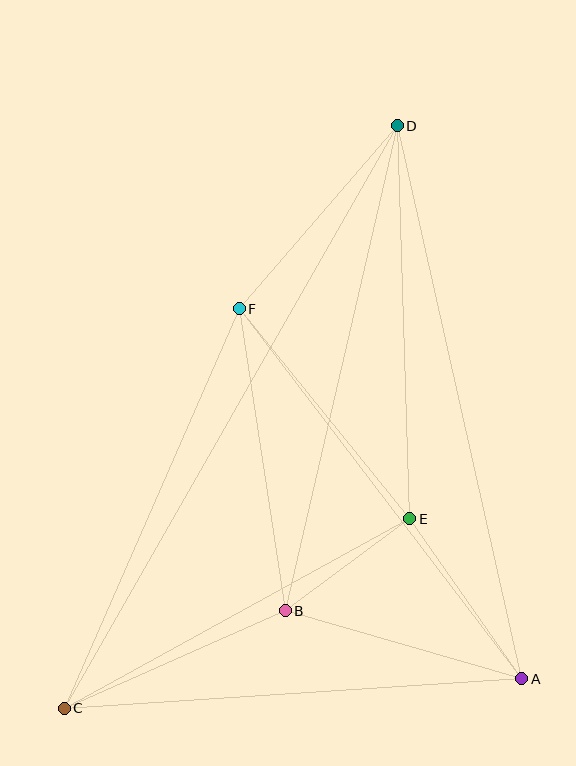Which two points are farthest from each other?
Points C and D are farthest from each other.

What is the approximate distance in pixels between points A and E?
The distance between A and E is approximately 195 pixels.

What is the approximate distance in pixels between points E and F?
The distance between E and F is approximately 271 pixels.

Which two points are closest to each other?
Points B and E are closest to each other.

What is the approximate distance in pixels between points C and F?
The distance between C and F is approximately 436 pixels.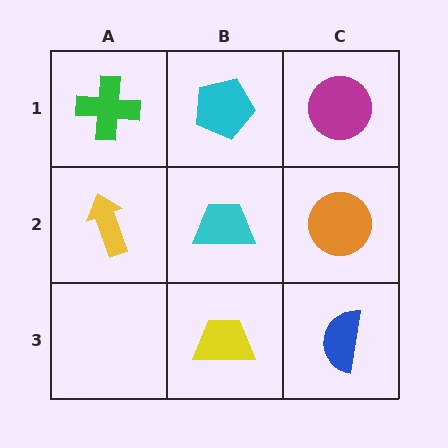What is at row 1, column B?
A cyan pentagon.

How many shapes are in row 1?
3 shapes.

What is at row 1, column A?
A green cross.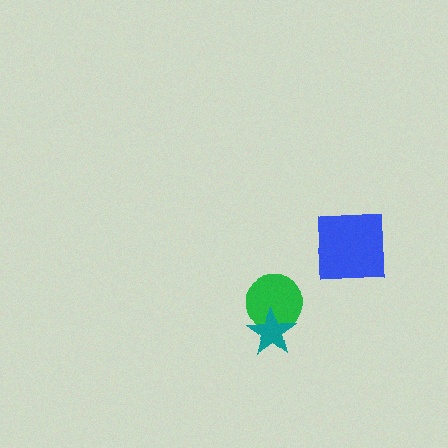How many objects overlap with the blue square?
0 objects overlap with the blue square.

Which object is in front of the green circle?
The teal star is in front of the green circle.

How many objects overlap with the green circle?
1 object overlaps with the green circle.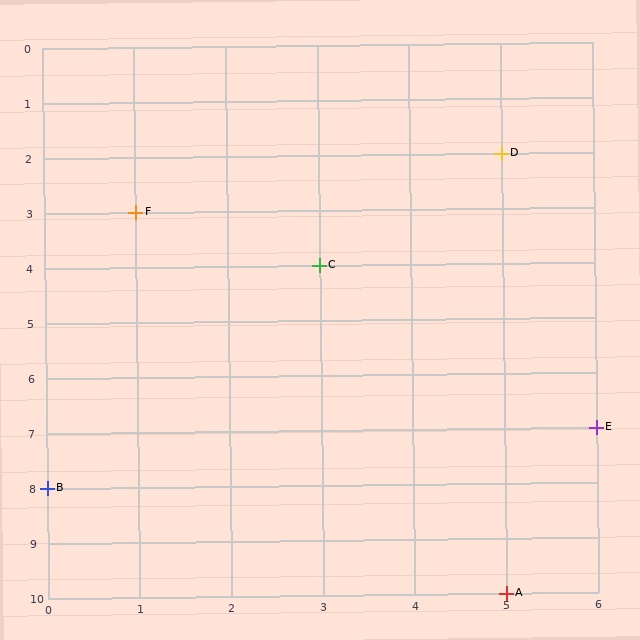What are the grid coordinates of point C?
Point C is at grid coordinates (3, 4).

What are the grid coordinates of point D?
Point D is at grid coordinates (5, 2).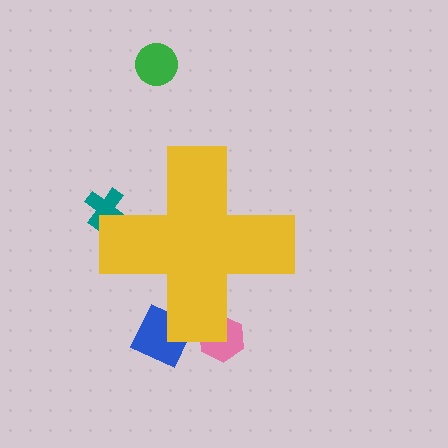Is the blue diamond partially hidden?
Yes, the blue diamond is partially hidden behind the yellow cross.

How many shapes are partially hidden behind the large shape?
3 shapes are partially hidden.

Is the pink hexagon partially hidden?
Yes, the pink hexagon is partially hidden behind the yellow cross.